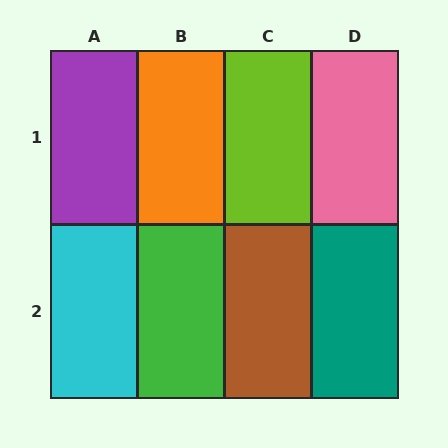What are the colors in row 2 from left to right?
Cyan, green, brown, teal.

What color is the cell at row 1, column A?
Purple.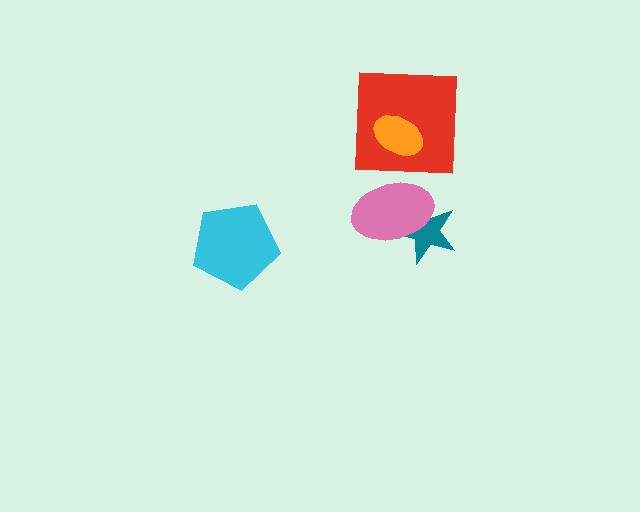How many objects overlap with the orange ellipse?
1 object overlaps with the orange ellipse.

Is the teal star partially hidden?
Yes, it is partially covered by another shape.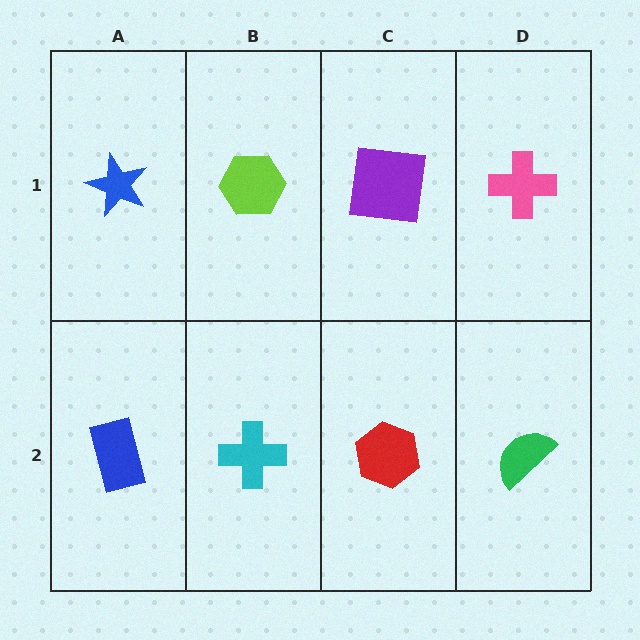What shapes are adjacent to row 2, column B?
A lime hexagon (row 1, column B), a blue rectangle (row 2, column A), a red hexagon (row 2, column C).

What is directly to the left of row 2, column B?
A blue rectangle.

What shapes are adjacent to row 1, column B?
A cyan cross (row 2, column B), a blue star (row 1, column A), a purple square (row 1, column C).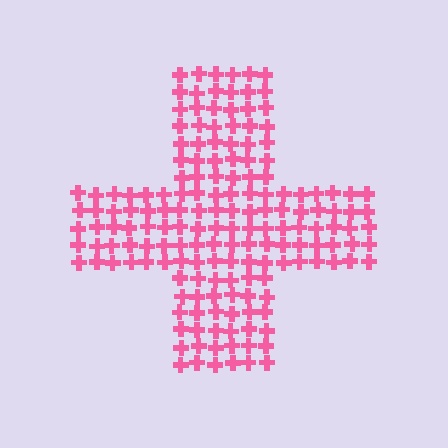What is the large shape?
The large shape is a cross.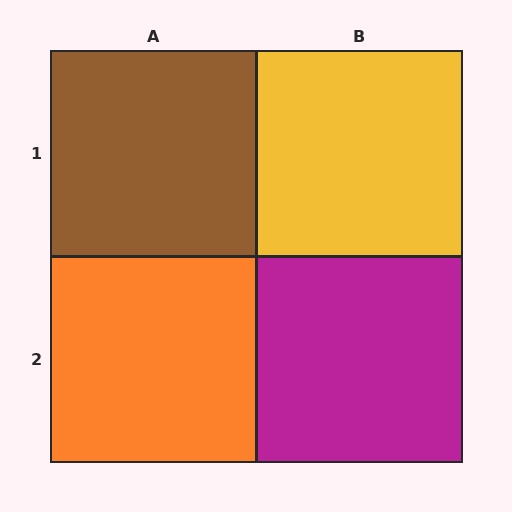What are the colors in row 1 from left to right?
Brown, yellow.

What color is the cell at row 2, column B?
Magenta.